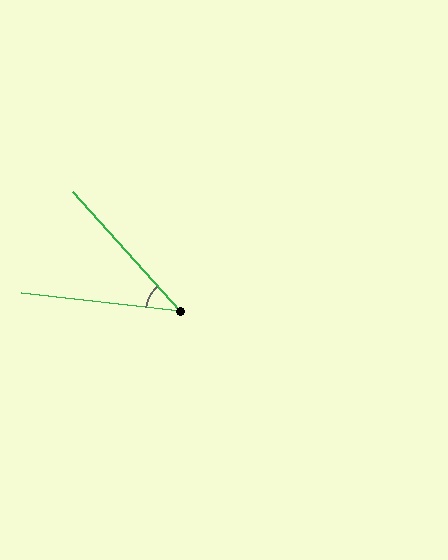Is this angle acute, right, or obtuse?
It is acute.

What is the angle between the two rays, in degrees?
Approximately 42 degrees.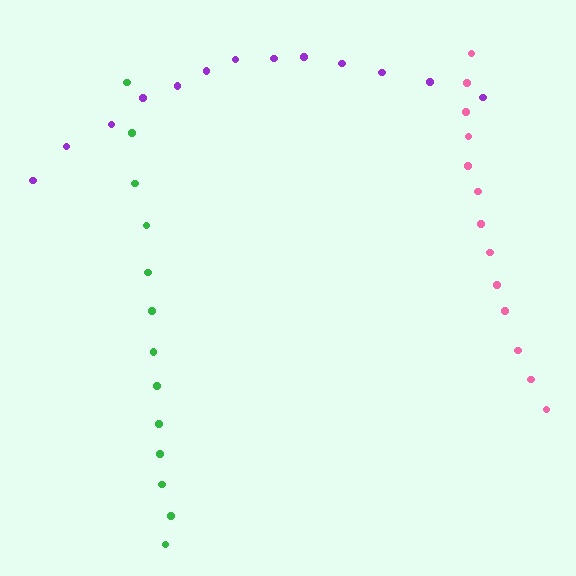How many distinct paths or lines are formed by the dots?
There are 3 distinct paths.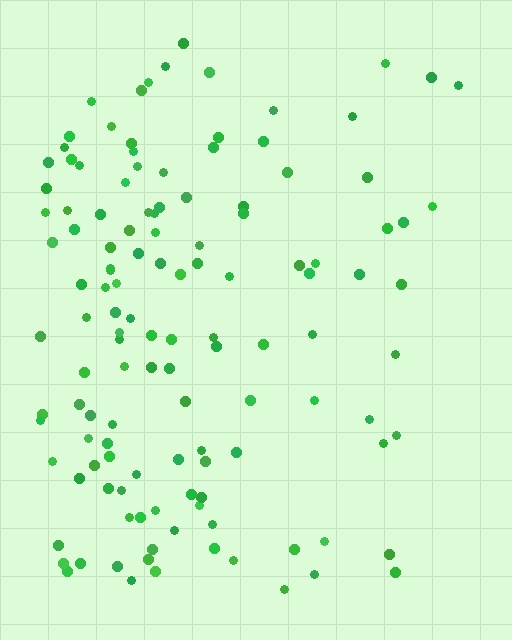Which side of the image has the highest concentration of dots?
The left.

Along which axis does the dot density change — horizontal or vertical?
Horizontal.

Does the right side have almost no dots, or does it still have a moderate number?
Still a moderate number, just noticeably fewer than the left.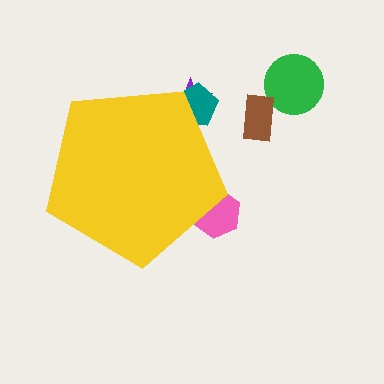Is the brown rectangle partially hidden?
No, the brown rectangle is fully visible.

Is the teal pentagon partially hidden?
Yes, the teal pentagon is partially hidden behind the yellow pentagon.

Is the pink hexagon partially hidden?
Yes, the pink hexagon is partially hidden behind the yellow pentagon.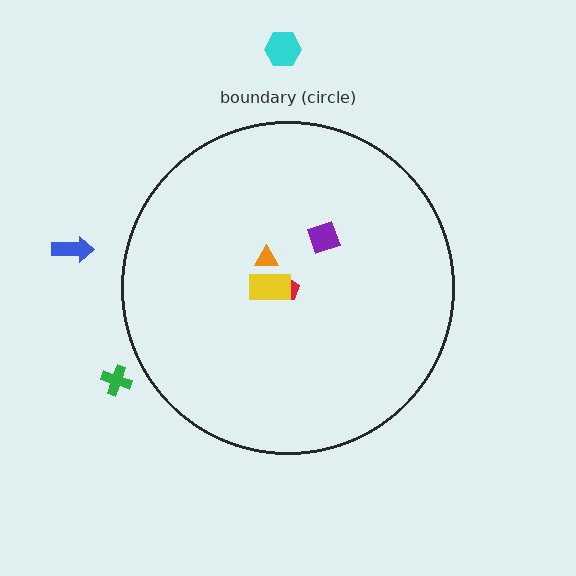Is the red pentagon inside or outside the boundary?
Inside.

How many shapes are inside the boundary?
4 inside, 3 outside.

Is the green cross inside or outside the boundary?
Outside.